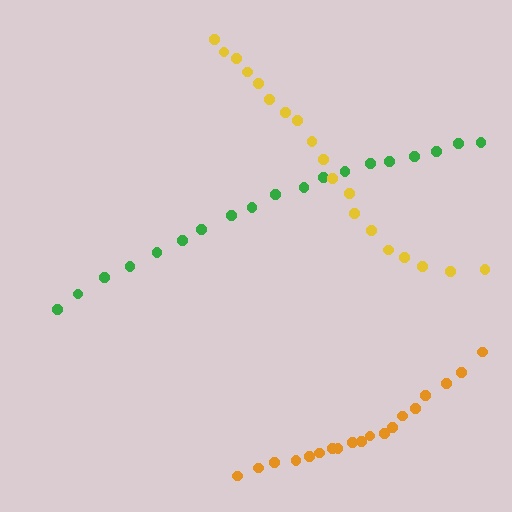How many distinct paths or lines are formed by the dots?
There are 3 distinct paths.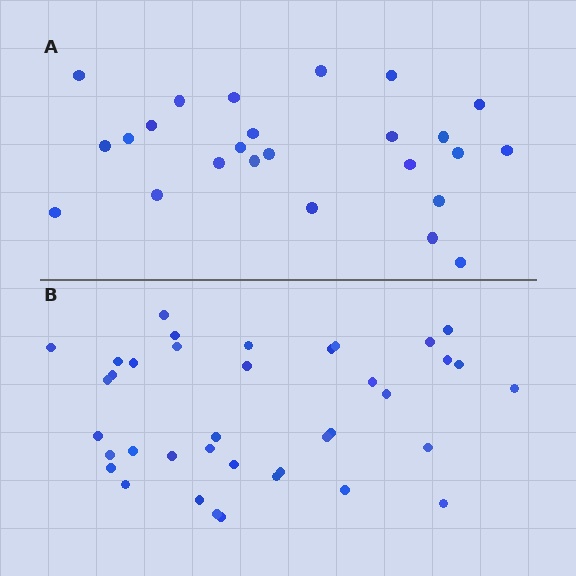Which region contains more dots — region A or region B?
Region B (the bottom region) has more dots.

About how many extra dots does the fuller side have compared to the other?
Region B has approximately 15 more dots than region A.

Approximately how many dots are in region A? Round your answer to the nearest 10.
About 20 dots. (The exact count is 25, which rounds to 20.)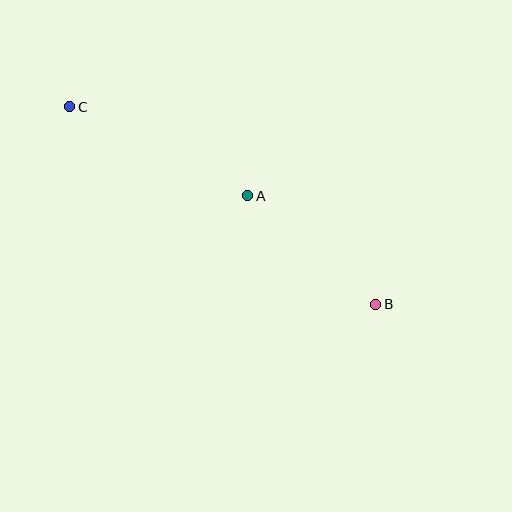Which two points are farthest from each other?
Points B and C are farthest from each other.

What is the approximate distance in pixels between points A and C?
The distance between A and C is approximately 199 pixels.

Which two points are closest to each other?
Points A and B are closest to each other.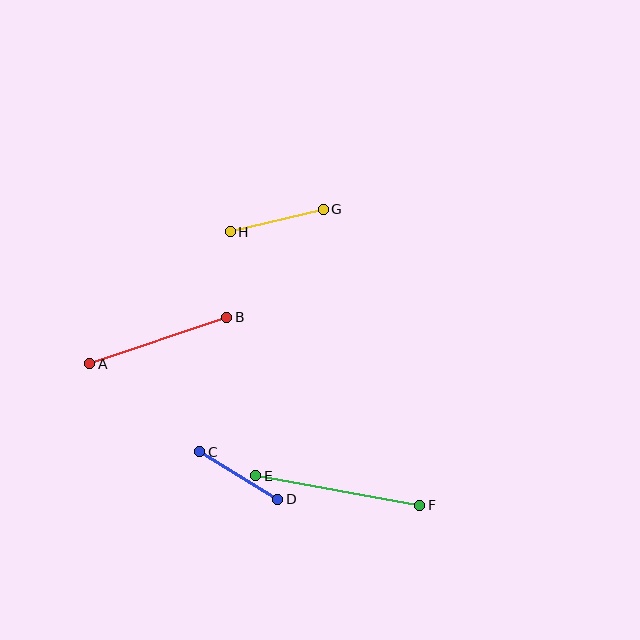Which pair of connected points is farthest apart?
Points E and F are farthest apart.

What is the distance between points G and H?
The distance is approximately 95 pixels.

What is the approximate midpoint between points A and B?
The midpoint is at approximately (158, 341) pixels.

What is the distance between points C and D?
The distance is approximately 92 pixels.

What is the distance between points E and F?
The distance is approximately 167 pixels.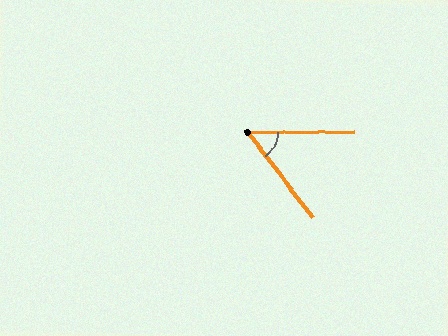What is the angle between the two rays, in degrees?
Approximately 53 degrees.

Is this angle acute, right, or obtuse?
It is acute.